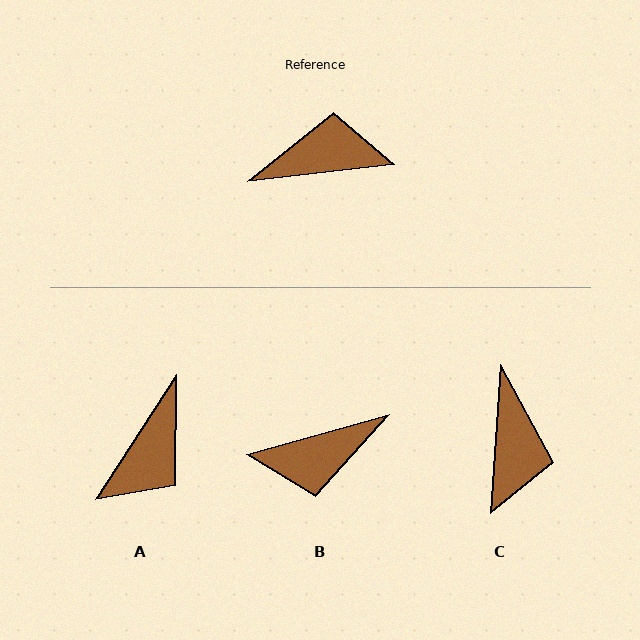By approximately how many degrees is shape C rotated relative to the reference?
Approximately 100 degrees clockwise.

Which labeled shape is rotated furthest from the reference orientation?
B, about 171 degrees away.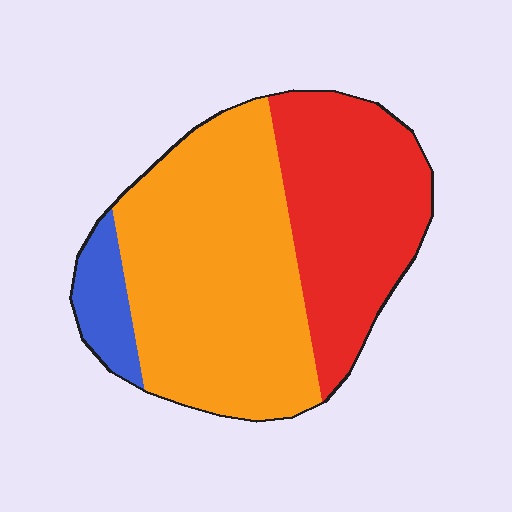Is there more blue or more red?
Red.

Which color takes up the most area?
Orange, at roughly 55%.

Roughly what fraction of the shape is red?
Red takes up about three eighths (3/8) of the shape.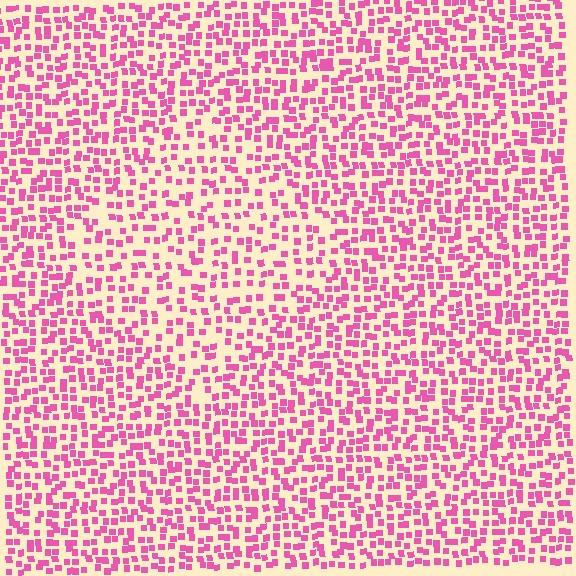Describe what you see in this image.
The image contains small pink elements arranged at two different densities. A diamond-shaped region is visible where the elements are less densely packed than the surrounding area.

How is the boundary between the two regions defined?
The boundary is defined by a change in element density (approximately 1.5x ratio). All elements are the same color, size, and shape.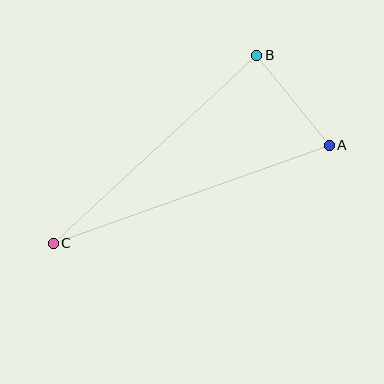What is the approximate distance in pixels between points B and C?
The distance between B and C is approximately 277 pixels.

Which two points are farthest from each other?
Points A and C are farthest from each other.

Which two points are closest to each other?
Points A and B are closest to each other.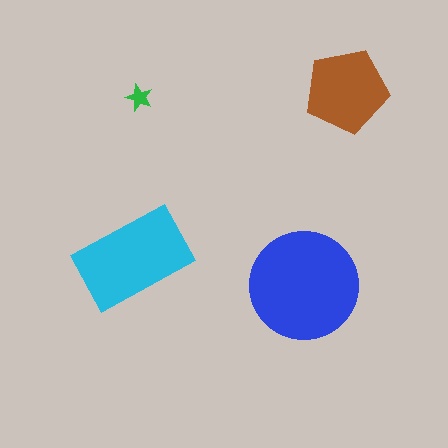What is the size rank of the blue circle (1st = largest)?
1st.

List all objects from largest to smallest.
The blue circle, the cyan rectangle, the brown pentagon, the green star.